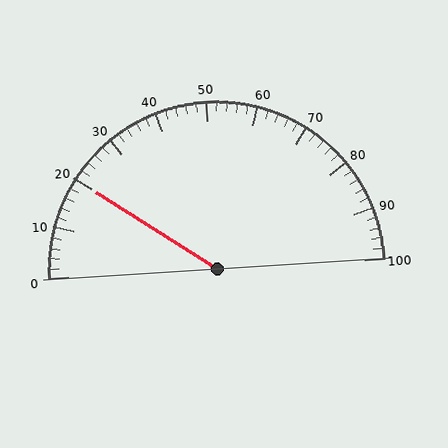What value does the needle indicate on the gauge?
The needle indicates approximately 20.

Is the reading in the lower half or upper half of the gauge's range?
The reading is in the lower half of the range (0 to 100).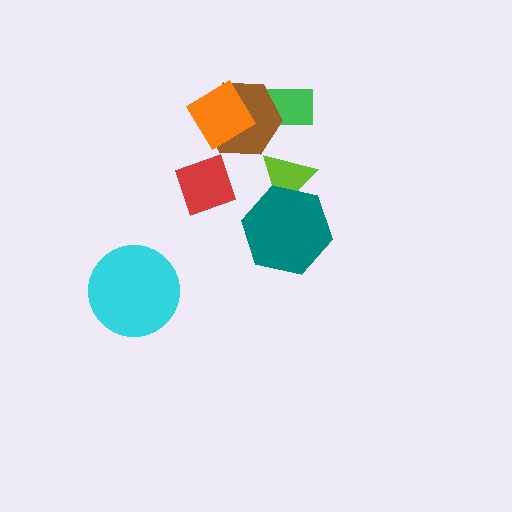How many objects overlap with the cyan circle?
0 objects overlap with the cyan circle.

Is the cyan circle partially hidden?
No, no other shape covers it.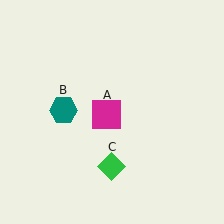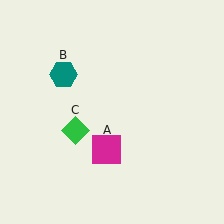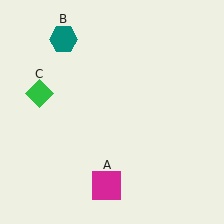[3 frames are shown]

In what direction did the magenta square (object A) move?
The magenta square (object A) moved down.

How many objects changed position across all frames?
3 objects changed position: magenta square (object A), teal hexagon (object B), green diamond (object C).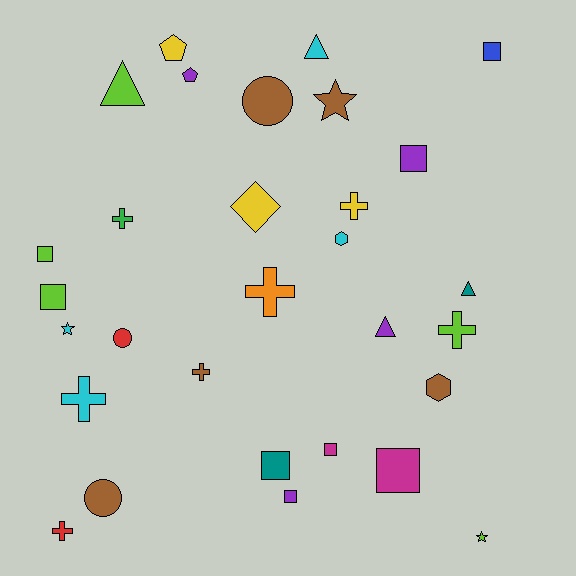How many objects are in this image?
There are 30 objects.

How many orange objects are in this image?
There is 1 orange object.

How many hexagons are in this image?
There are 2 hexagons.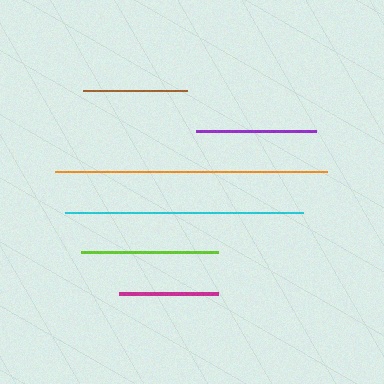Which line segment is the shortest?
The magenta line is the shortest at approximately 100 pixels.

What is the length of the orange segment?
The orange segment is approximately 272 pixels long.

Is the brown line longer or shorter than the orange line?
The orange line is longer than the brown line.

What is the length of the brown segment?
The brown segment is approximately 104 pixels long.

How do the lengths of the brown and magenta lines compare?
The brown and magenta lines are approximately the same length.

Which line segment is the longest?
The orange line is the longest at approximately 272 pixels.